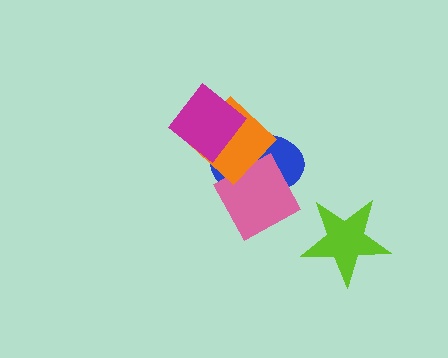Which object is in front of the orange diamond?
The magenta diamond is in front of the orange diamond.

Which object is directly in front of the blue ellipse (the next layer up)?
The pink square is directly in front of the blue ellipse.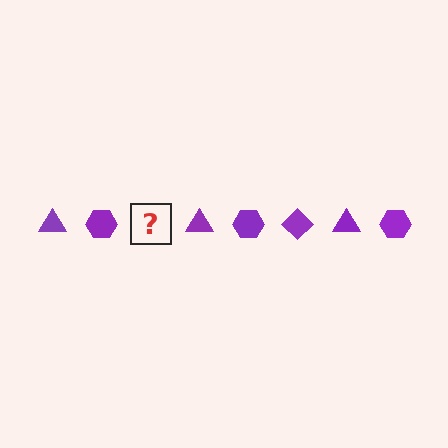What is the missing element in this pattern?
The missing element is a purple diamond.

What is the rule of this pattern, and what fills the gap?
The rule is that the pattern cycles through triangle, hexagon, diamond shapes in purple. The gap should be filled with a purple diamond.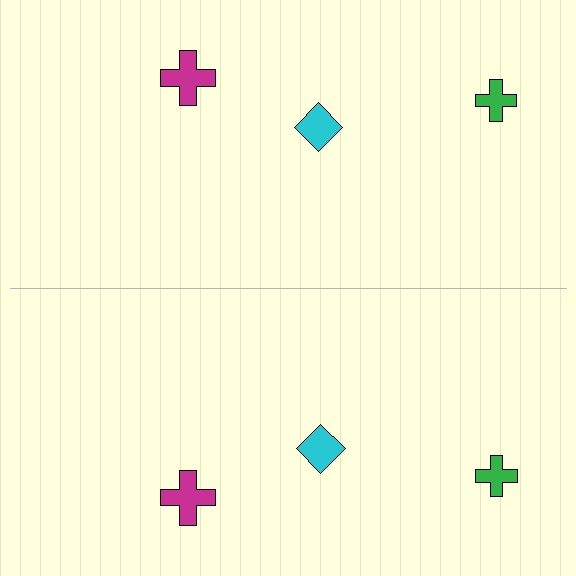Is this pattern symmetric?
Yes, this pattern has bilateral (reflection) symmetry.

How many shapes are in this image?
There are 6 shapes in this image.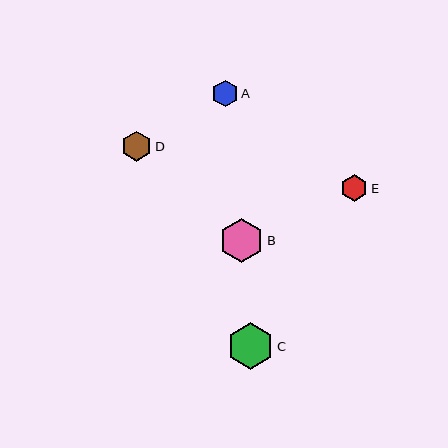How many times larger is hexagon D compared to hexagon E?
Hexagon D is approximately 1.1 times the size of hexagon E.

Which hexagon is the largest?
Hexagon C is the largest with a size of approximately 47 pixels.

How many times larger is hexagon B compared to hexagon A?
Hexagon B is approximately 1.7 times the size of hexagon A.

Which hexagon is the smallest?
Hexagon A is the smallest with a size of approximately 26 pixels.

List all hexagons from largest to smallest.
From largest to smallest: C, B, D, E, A.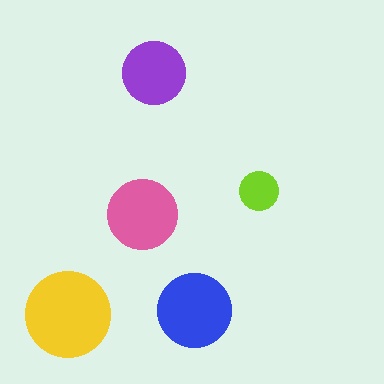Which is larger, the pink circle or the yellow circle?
The yellow one.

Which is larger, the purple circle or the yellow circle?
The yellow one.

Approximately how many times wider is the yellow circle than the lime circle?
About 2 times wider.